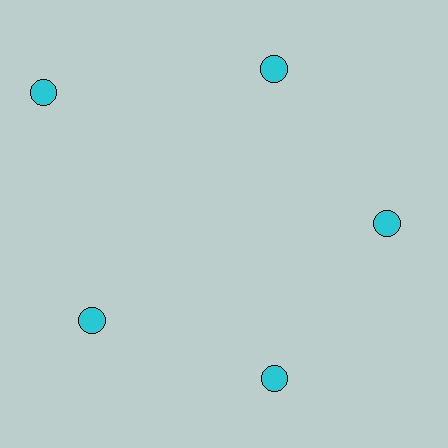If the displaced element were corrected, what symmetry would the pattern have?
It would have 5-fold rotational symmetry — the pattern would map onto itself every 72 degrees.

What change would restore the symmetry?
The symmetry would be restored by moving it inward, back onto the ring so that all 5 circles sit at equal angles and equal distance from the center.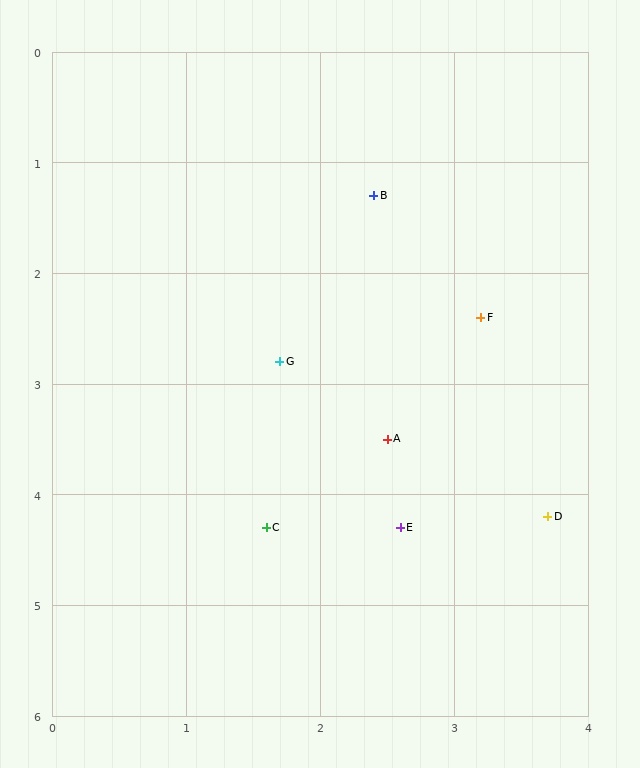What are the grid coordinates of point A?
Point A is at approximately (2.5, 3.5).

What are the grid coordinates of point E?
Point E is at approximately (2.6, 4.3).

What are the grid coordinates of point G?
Point G is at approximately (1.7, 2.8).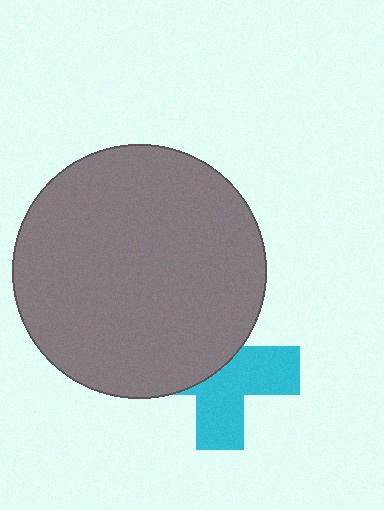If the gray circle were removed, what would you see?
You would see the complete cyan cross.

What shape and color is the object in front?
The object in front is a gray circle.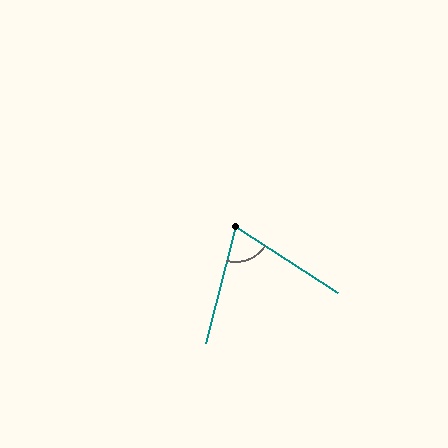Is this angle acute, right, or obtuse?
It is acute.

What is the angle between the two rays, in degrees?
Approximately 72 degrees.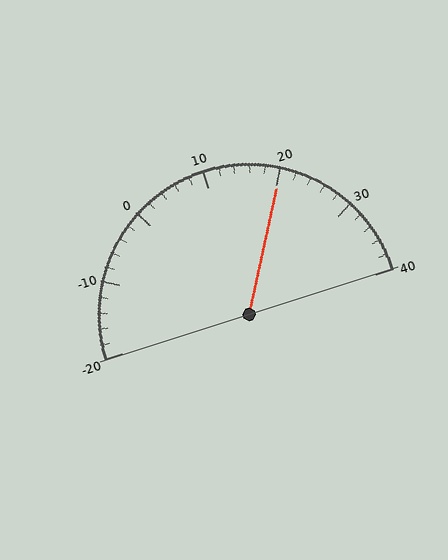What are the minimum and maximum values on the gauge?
The gauge ranges from -20 to 40.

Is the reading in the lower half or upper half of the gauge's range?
The reading is in the upper half of the range (-20 to 40).